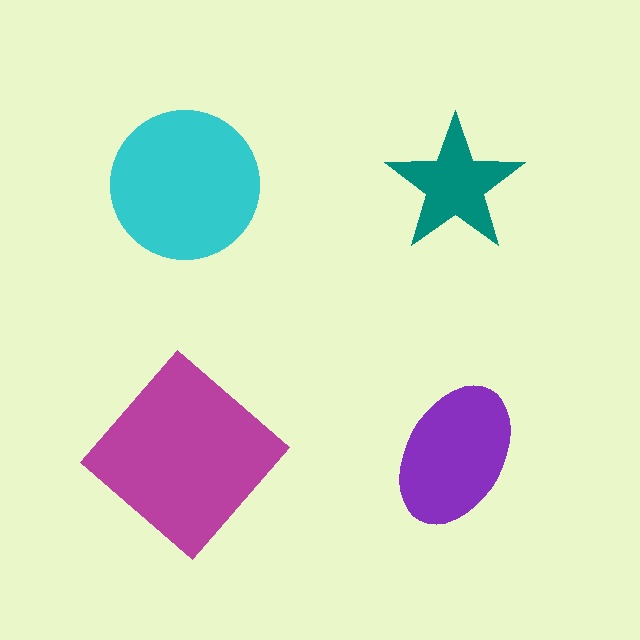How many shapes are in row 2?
2 shapes.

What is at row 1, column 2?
A teal star.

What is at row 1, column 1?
A cyan circle.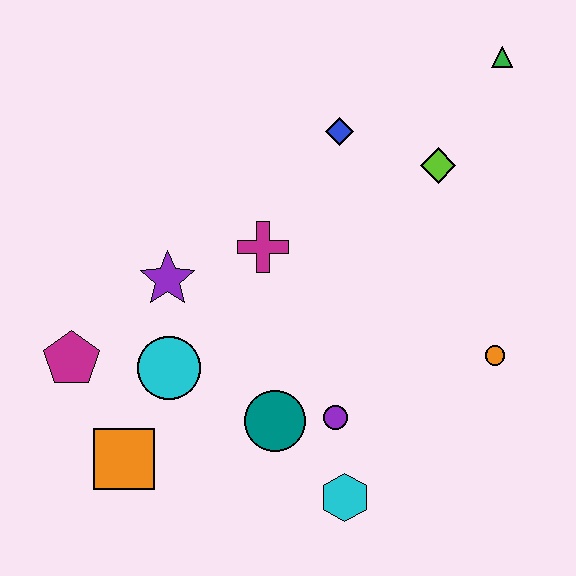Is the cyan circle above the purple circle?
Yes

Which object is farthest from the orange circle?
The magenta pentagon is farthest from the orange circle.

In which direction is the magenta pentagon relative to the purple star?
The magenta pentagon is to the left of the purple star.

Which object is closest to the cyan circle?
The purple star is closest to the cyan circle.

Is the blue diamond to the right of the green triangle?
No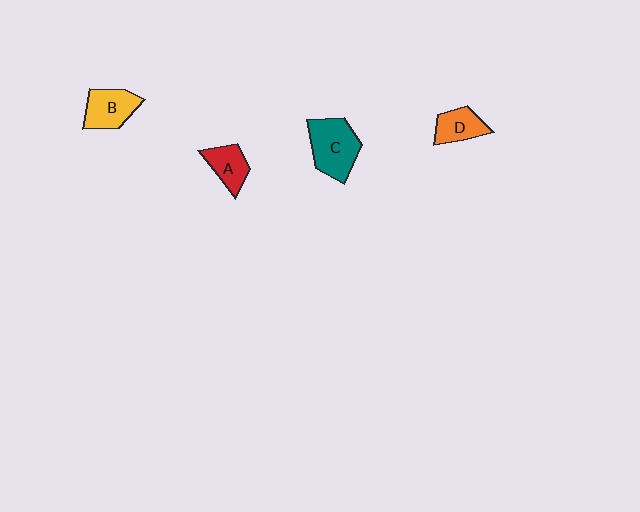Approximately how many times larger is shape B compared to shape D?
Approximately 1.3 times.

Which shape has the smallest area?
Shape A (red).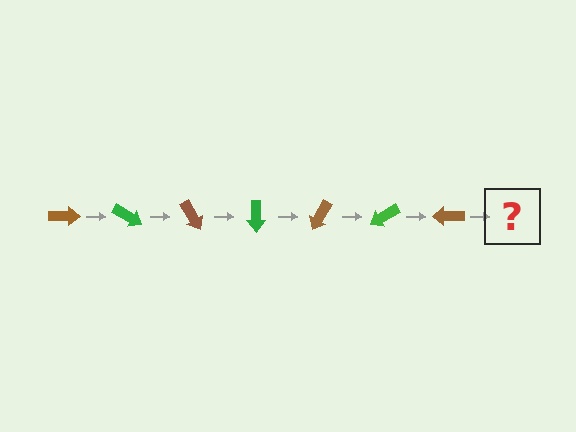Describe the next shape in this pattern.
It should be a green arrow, rotated 210 degrees from the start.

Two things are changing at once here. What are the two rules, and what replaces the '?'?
The two rules are that it rotates 30 degrees each step and the color cycles through brown and green. The '?' should be a green arrow, rotated 210 degrees from the start.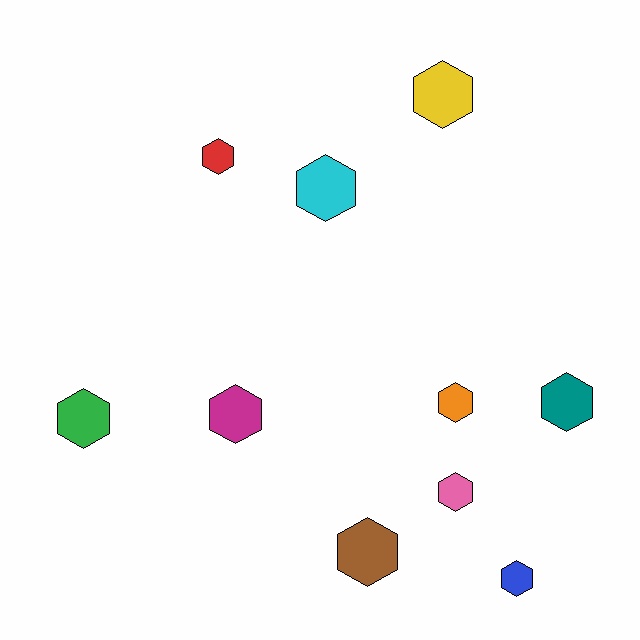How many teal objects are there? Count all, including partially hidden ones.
There is 1 teal object.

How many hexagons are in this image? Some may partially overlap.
There are 10 hexagons.